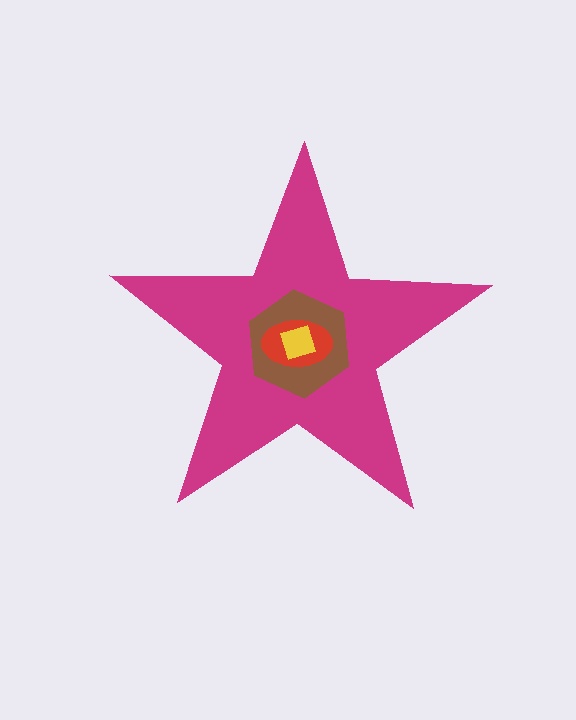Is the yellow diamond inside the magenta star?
Yes.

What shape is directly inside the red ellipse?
The yellow diamond.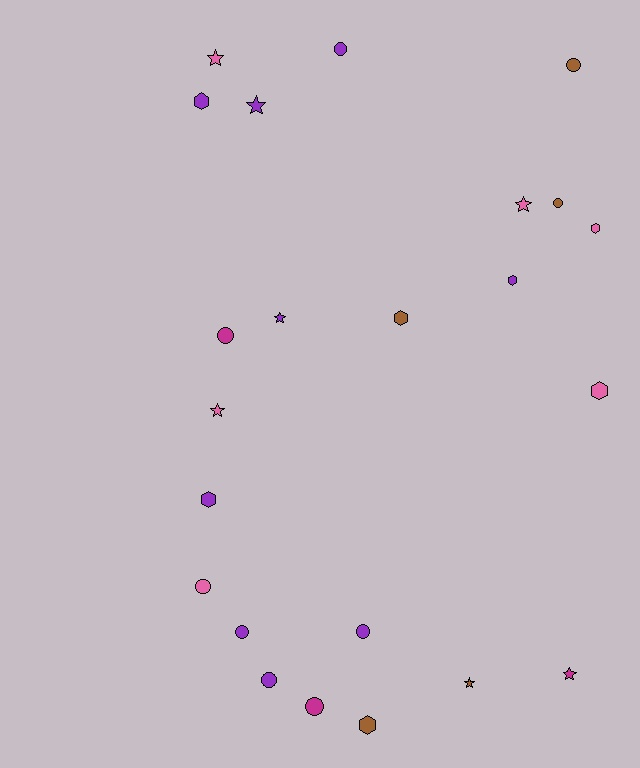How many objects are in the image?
There are 23 objects.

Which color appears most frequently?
Purple, with 9 objects.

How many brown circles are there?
There are 2 brown circles.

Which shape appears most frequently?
Circle, with 9 objects.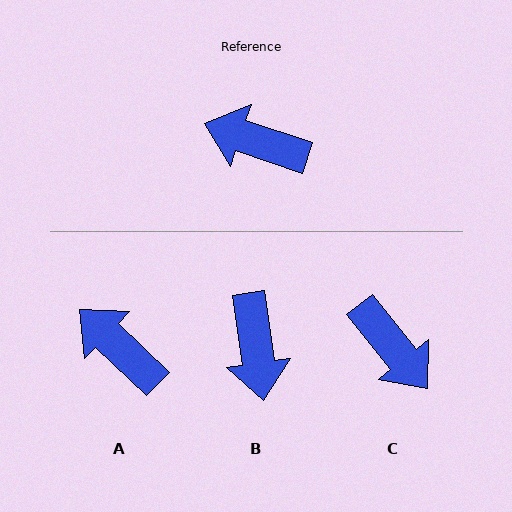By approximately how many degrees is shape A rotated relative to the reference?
Approximately 25 degrees clockwise.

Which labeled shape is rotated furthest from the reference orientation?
C, about 147 degrees away.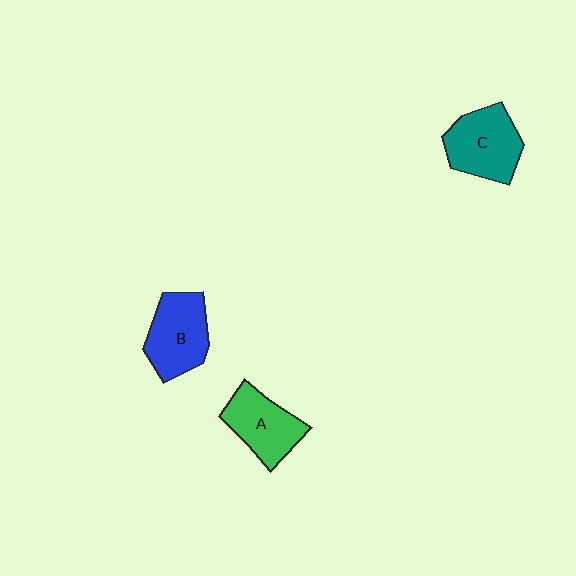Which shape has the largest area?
Shape C (teal).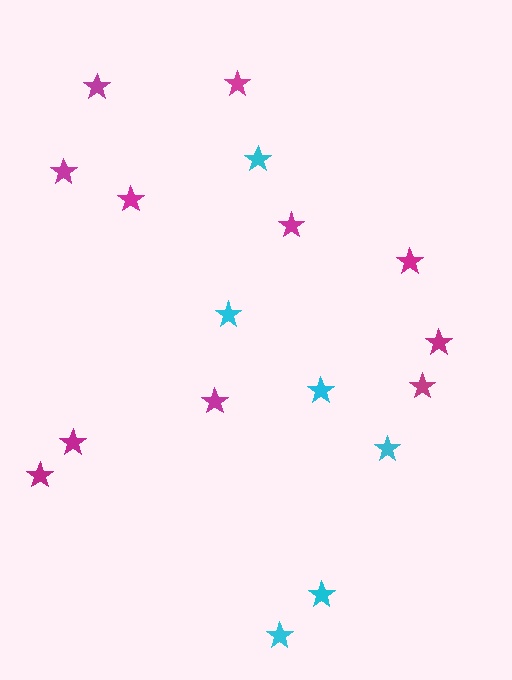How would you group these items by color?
There are 2 groups: one group of magenta stars (11) and one group of cyan stars (6).